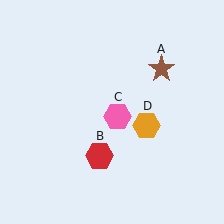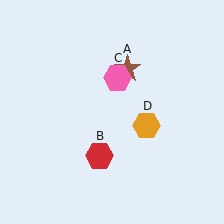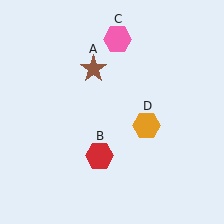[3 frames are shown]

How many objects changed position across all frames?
2 objects changed position: brown star (object A), pink hexagon (object C).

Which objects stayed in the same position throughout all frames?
Red hexagon (object B) and orange hexagon (object D) remained stationary.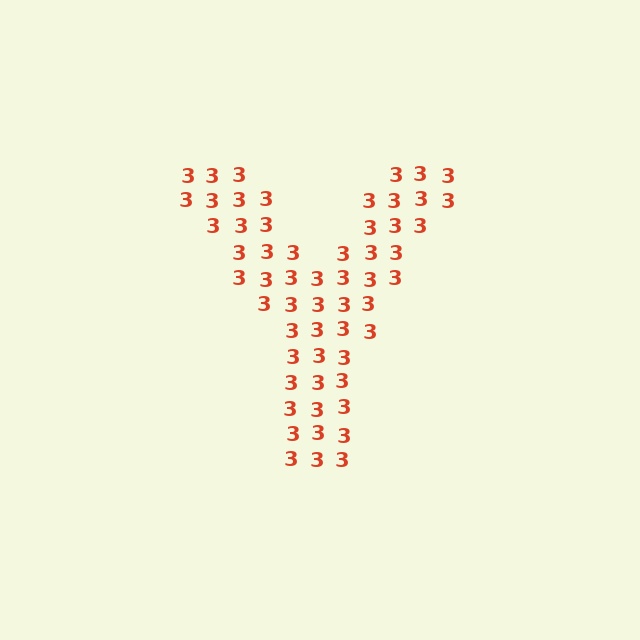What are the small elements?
The small elements are digit 3's.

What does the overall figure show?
The overall figure shows the letter Y.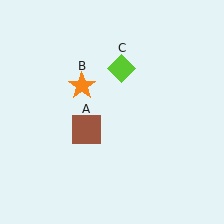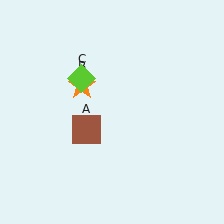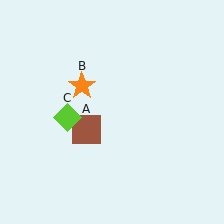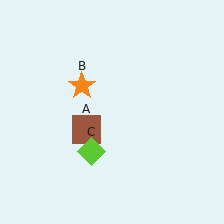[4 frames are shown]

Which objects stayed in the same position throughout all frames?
Brown square (object A) and orange star (object B) remained stationary.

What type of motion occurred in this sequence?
The lime diamond (object C) rotated counterclockwise around the center of the scene.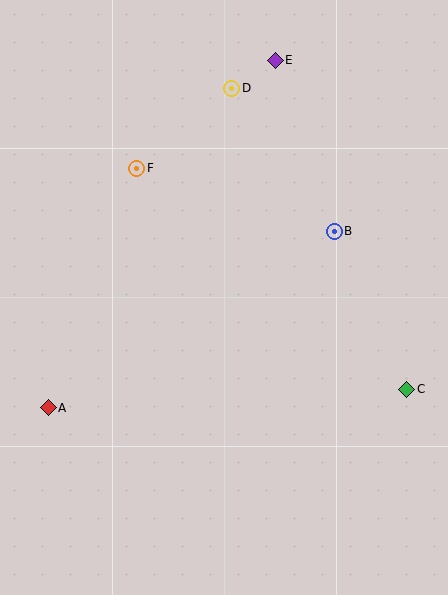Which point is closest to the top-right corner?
Point E is closest to the top-right corner.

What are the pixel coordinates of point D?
Point D is at (232, 88).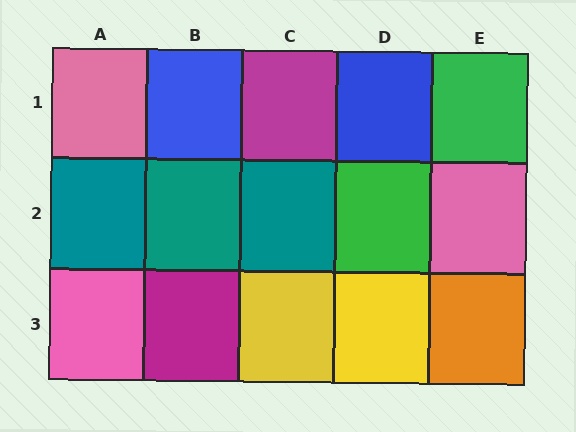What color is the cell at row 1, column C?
Magenta.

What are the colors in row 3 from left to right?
Pink, magenta, yellow, yellow, orange.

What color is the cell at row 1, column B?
Blue.